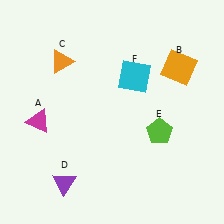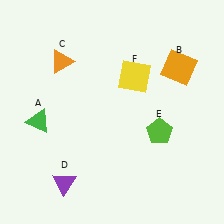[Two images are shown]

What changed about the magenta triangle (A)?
In Image 1, A is magenta. In Image 2, it changed to green.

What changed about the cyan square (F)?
In Image 1, F is cyan. In Image 2, it changed to yellow.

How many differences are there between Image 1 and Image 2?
There are 2 differences between the two images.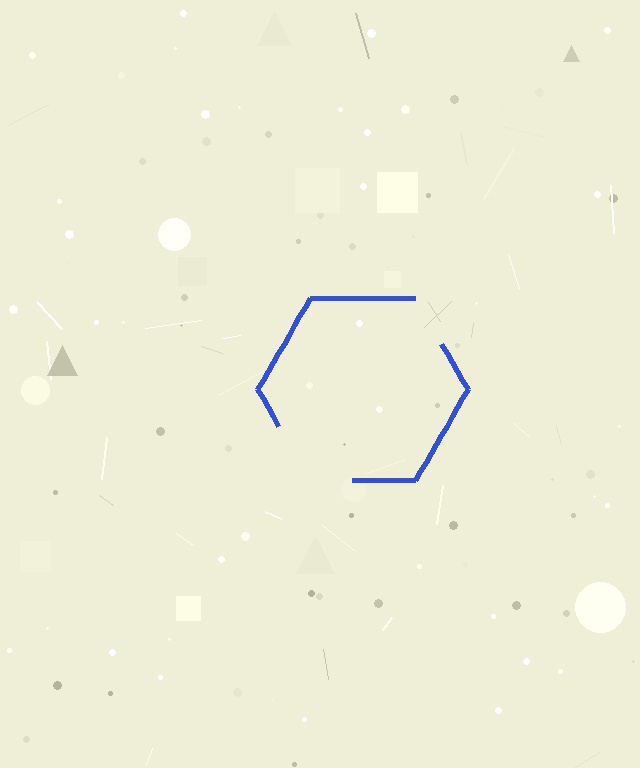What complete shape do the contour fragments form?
The contour fragments form a hexagon.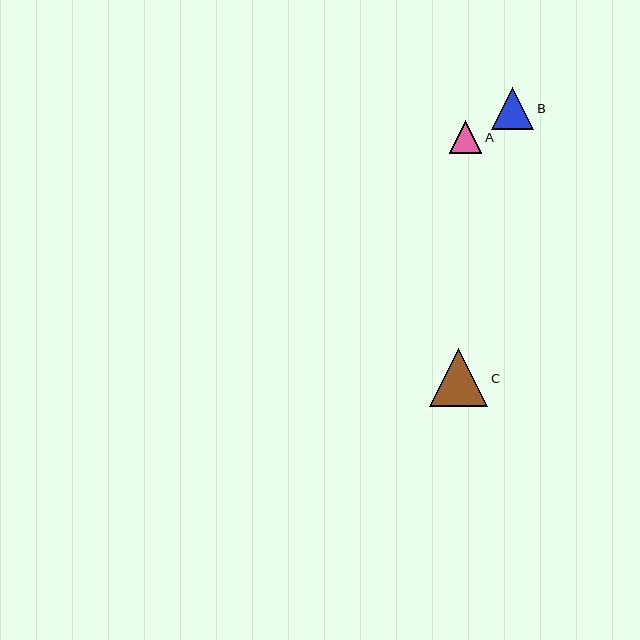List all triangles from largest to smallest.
From largest to smallest: C, B, A.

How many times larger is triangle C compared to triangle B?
Triangle C is approximately 1.4 times the size of triangle B.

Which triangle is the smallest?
Triangle A is the smallest with a size of approximately 33 pixels.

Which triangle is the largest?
Triangle C is the largest with a size of approximately 58 pixels.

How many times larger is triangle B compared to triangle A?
Triangle B is approximately 1.3 times the size of triangle A.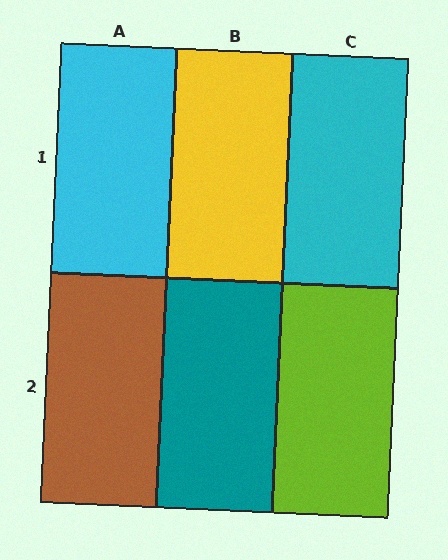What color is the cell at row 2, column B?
Teal.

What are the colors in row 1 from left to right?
Cyan, yellow, cyan.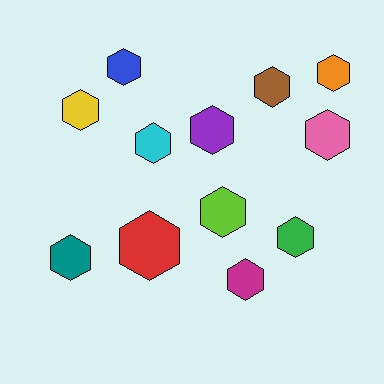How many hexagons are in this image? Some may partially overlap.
There are 12 hexagons.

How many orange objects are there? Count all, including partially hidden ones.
There is 1 orange object.